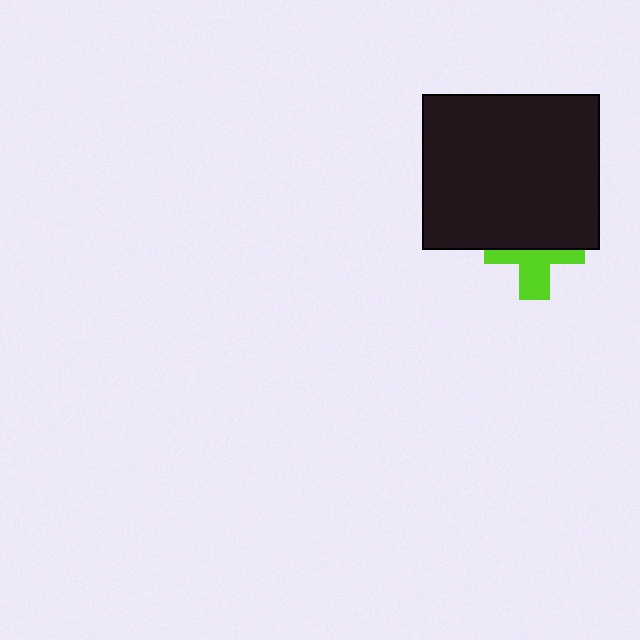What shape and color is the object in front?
The object in front is a black rectangle.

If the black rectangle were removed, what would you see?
You would see the complete lime cross.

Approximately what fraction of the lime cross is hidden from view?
Roughly 52% of the lime cross is hidden behind the black rectangle.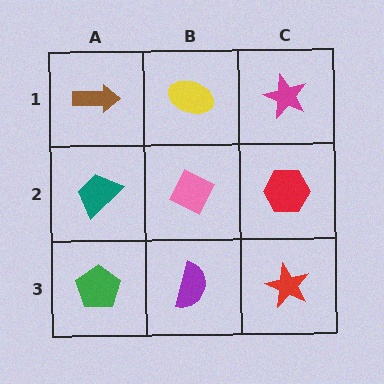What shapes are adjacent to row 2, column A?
A brown arrow (row 1, column A), a green pentagon (row 3, column A), a pink diamond (row 2, column B).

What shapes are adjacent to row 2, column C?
A magenta star (row 1, column C), a red star (row 3, column C), a pink diamond (row 2, column B).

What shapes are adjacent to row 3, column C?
A red hexagon (row 2, column C), a purple semicircle (row 3, column B).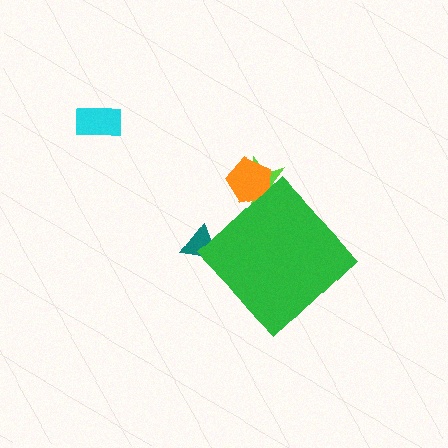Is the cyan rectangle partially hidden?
No, the cyan rectangle is fully visible.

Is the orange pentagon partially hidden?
Yes, the orange pentagon is partially hidden behind the green diamond.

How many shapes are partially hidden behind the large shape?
3 shapes are partially hidden.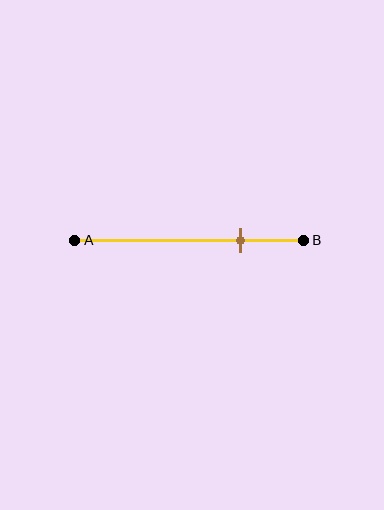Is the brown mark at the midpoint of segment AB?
No, the mark is at about 75% from A, not at the 50% midpoint.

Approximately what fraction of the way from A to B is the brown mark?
The brown mark is approximately 75% of the way from A to B.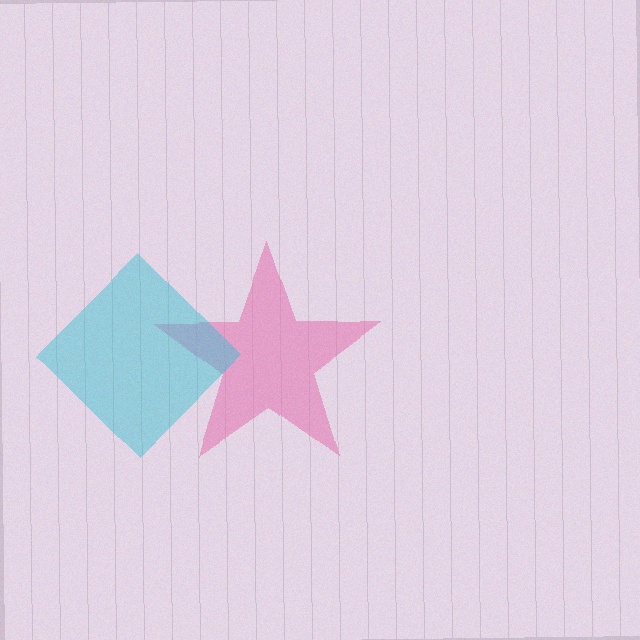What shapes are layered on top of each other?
The layered shapes are: a pink star, a cyan diamond.